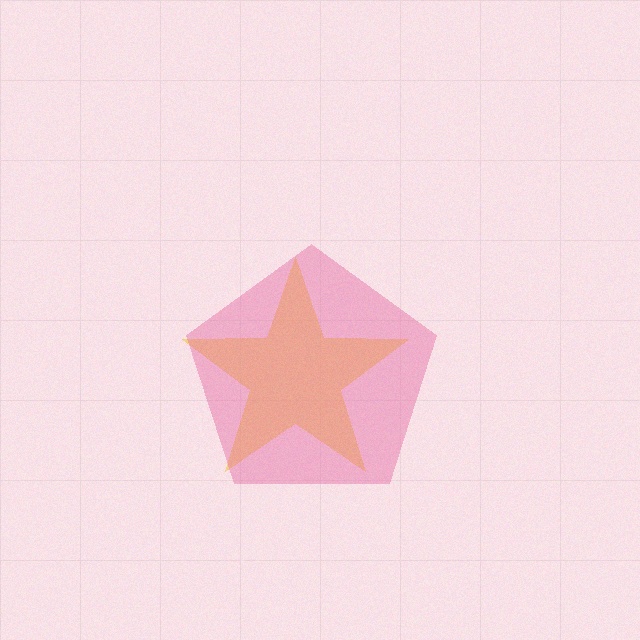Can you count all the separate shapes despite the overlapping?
Yes, there are 2 separate shapes.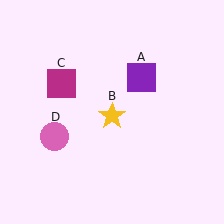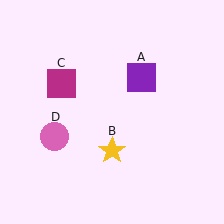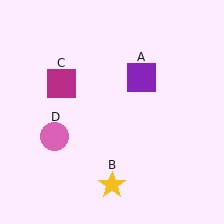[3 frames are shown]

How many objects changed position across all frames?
1 object changed position: yellow star (object B).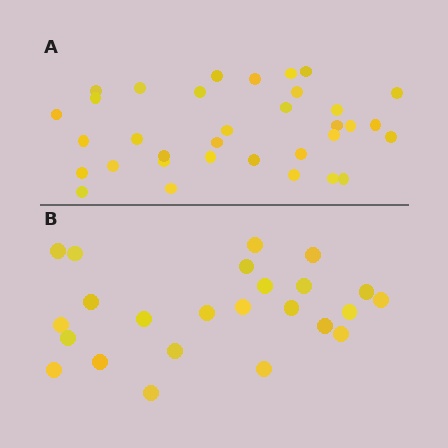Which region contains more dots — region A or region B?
Region A (the top region) has more dots.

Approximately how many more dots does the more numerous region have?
Region A has roughly 10 or so more dots than region B.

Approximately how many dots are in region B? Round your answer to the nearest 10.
About 20 dots. (The exact count is 24, which rounds to 20.)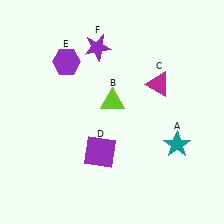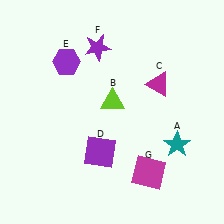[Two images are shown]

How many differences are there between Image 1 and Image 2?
There is 1 difference between the two images.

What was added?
A magenta square (G) was added in Image 2.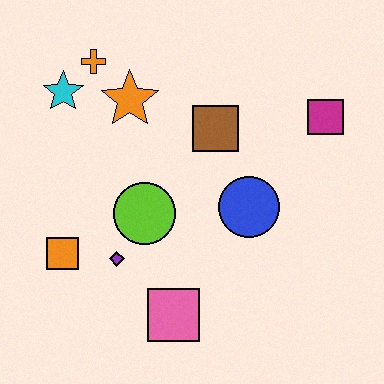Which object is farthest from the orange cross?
The pink square is farthest from the orange cross.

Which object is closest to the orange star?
The orange cross is closest to the orange star.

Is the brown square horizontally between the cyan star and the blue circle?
Yes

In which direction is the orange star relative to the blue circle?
The orange star is to the left of the blue circle.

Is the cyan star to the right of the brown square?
No